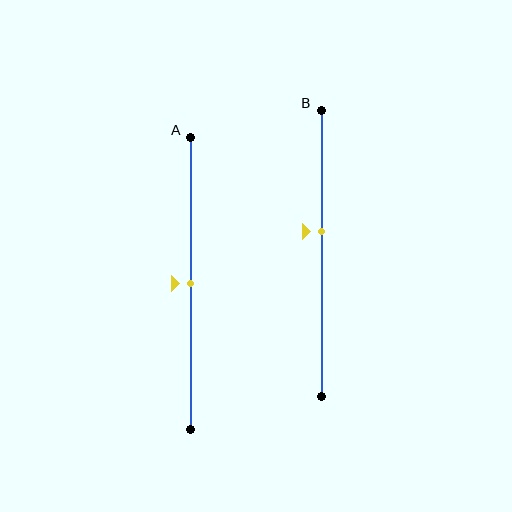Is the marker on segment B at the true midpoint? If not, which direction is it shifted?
No, the marker on segment B is shifted upward by about 7% of the segment length.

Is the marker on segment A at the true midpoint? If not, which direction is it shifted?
Yes, the marker on segment A is at the true midpoint.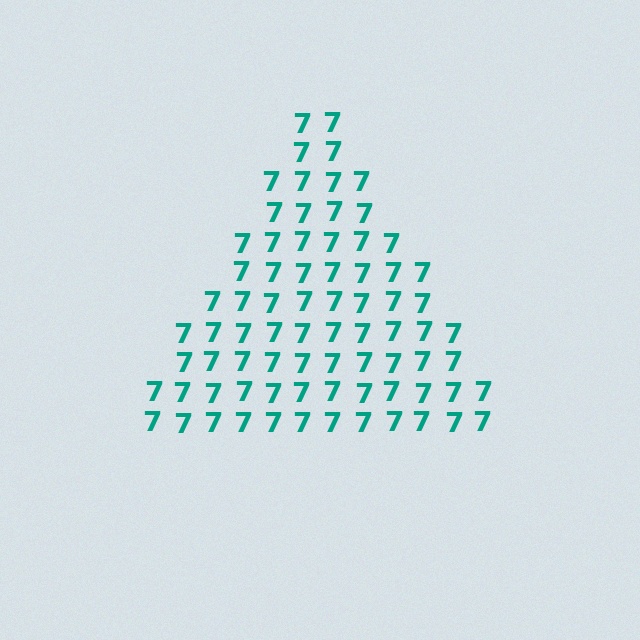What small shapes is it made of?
It is made of small digit 7's.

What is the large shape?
The large shape is a triangle.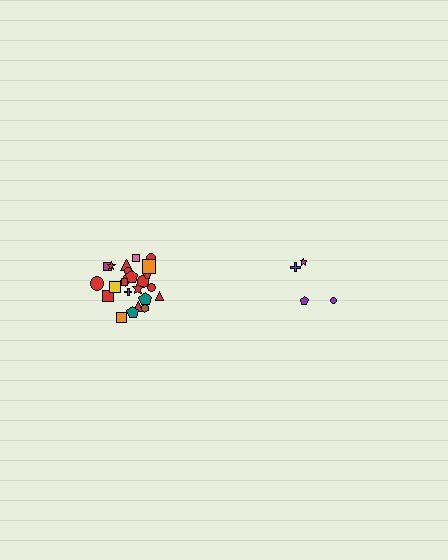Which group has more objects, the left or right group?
The left group.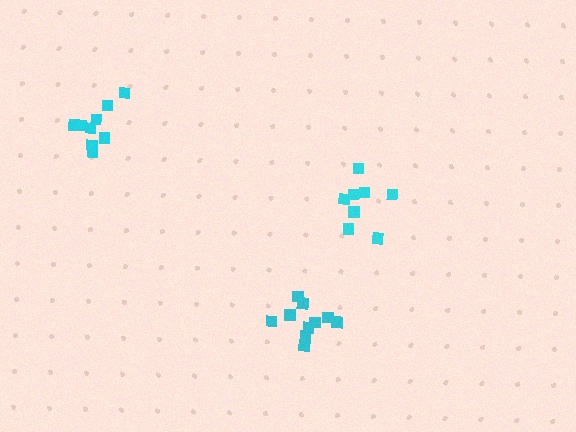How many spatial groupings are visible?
There are 3 spatial groupings.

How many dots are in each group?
Group 1: 8 dots, Group 2: 10 dots, Group 3: 9 dots (27 total).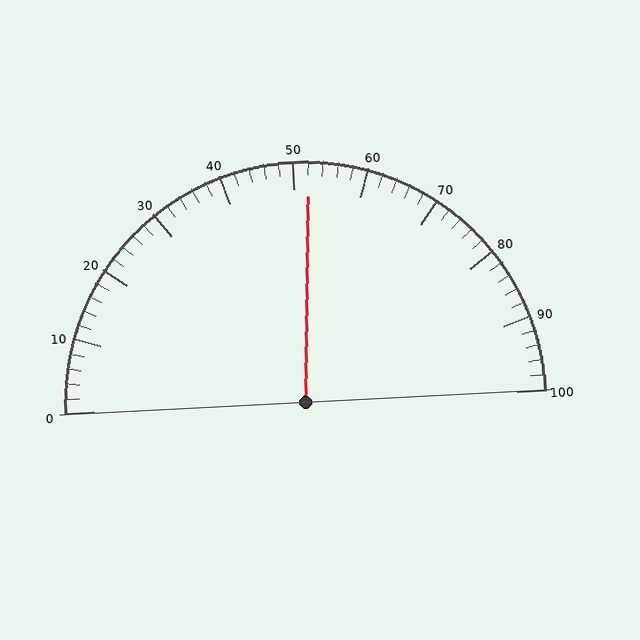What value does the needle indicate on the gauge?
The needle indicates approximately 52.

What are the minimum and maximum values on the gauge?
The gauge ranges from 0 to 100.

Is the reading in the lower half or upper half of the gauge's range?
The reading is in the upper half of the range (0 to 100).